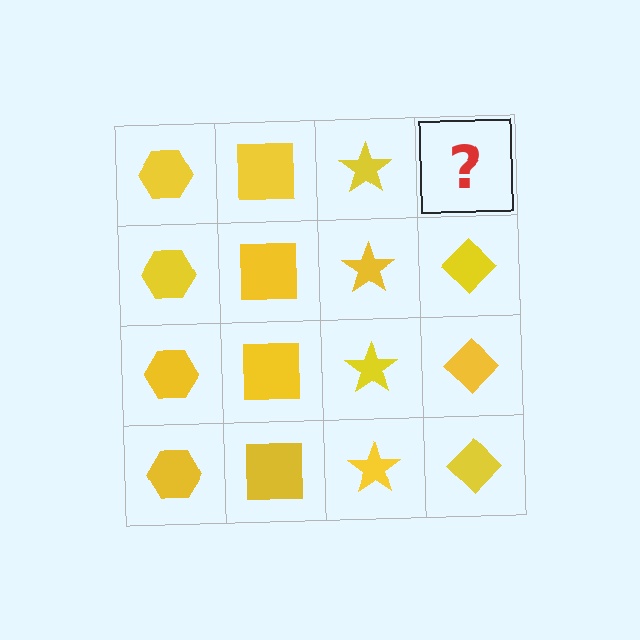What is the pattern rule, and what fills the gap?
The rule is that each column has a consistent shape. The gap should be filled with a yellow diamond.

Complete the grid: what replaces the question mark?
The question mark should be replaced with a yellow diamond.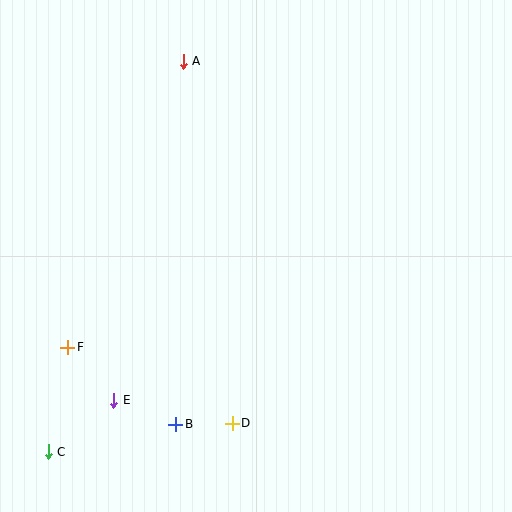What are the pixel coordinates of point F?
Point F is at (68, 347).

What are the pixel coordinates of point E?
Point E is at (114, 400).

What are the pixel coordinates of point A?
Point A is at (183, 61).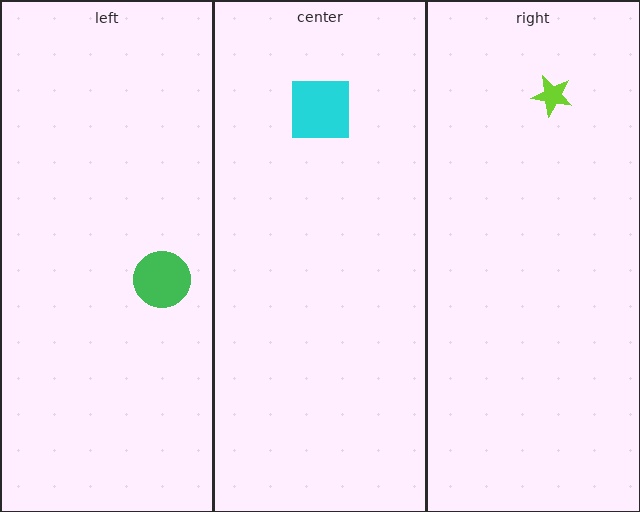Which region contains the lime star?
The right region.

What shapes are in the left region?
The green circle.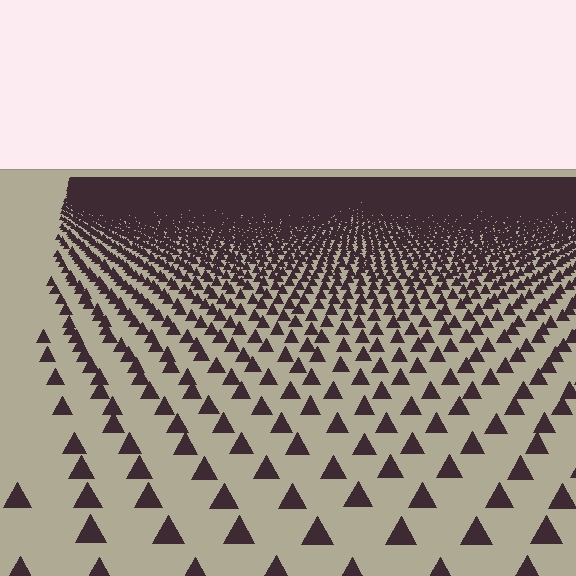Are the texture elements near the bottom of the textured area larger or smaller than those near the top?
Larger. Near the bottom, elements are closer to the viewer and appear at a bigger on-screen size.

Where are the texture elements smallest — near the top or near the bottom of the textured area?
Near the top.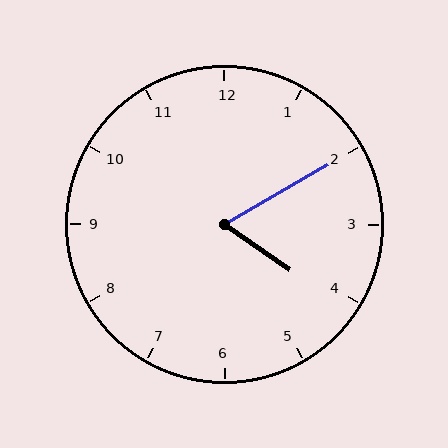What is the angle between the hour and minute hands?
Approximately 65 degrees.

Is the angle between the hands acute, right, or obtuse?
It is acute.